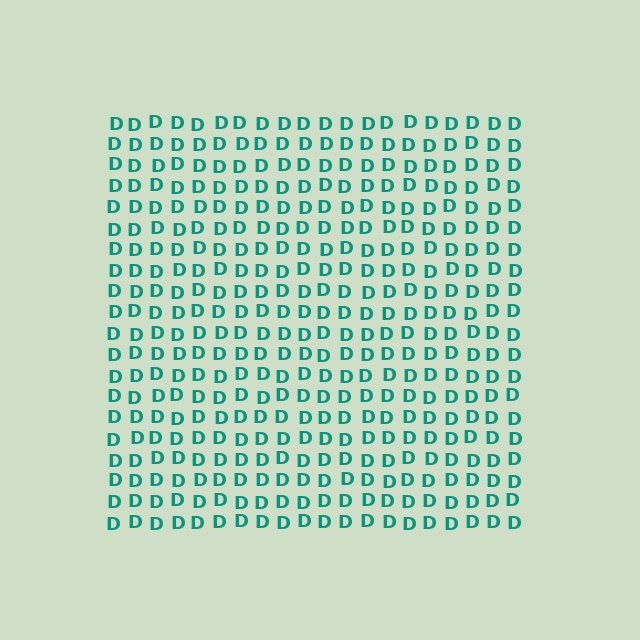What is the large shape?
The large shape is a square.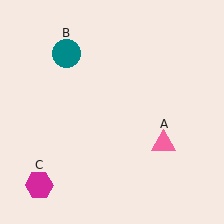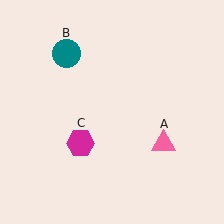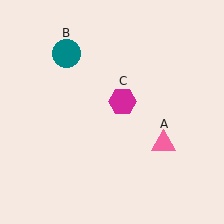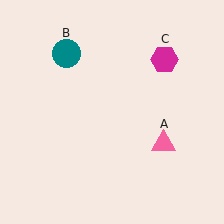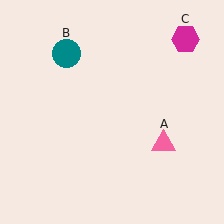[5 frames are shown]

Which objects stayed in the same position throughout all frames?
Pink triangle (object A) and teal circle (object B) remained stationary.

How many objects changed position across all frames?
1 object changed position: magenta hexagon (object C).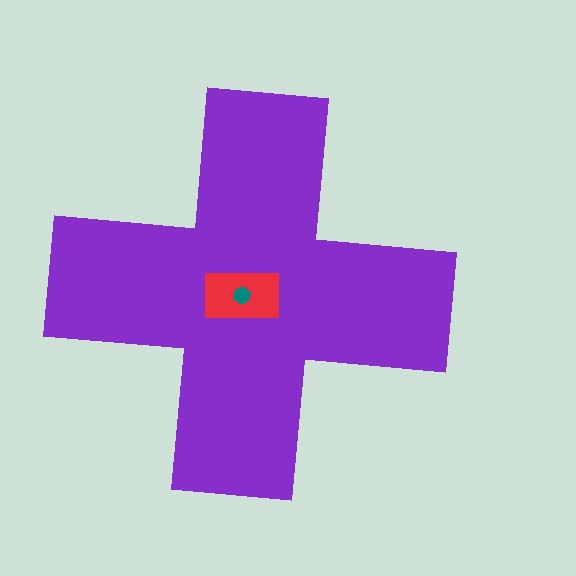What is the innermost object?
The teal hexagon.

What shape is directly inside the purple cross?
The red rectangle.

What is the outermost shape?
The purple cross.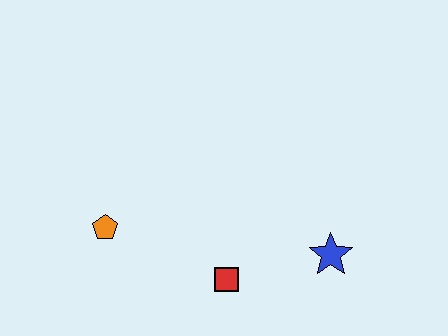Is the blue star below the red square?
No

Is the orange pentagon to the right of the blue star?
No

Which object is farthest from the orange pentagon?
The blue star is farthest from the orange pentagon.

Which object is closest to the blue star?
The red square is closest to the blue star.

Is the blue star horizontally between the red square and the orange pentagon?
No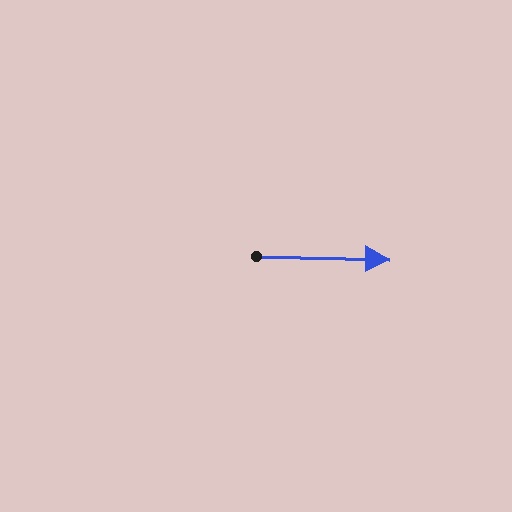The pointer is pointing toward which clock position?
Roughly 3 o'clock.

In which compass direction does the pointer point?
East.